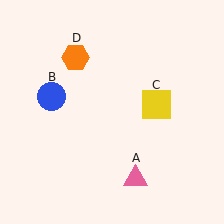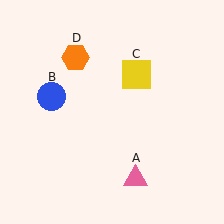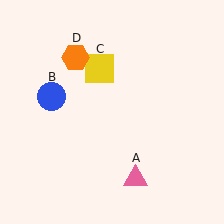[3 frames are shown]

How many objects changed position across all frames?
1 object changed position: yellow square (object C).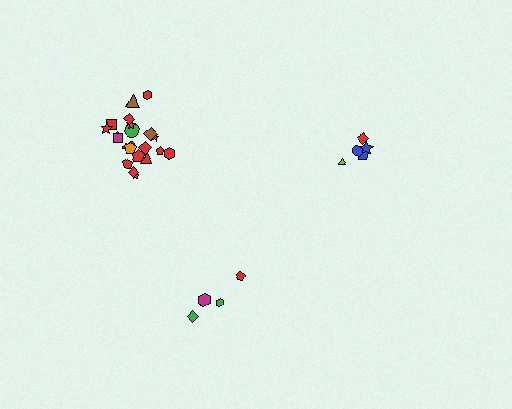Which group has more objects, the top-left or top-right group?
The top-left group.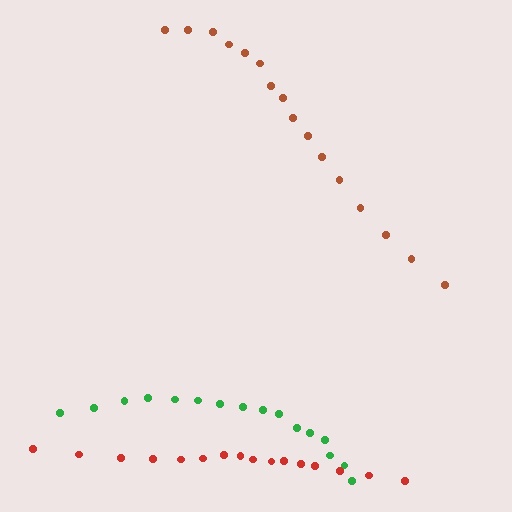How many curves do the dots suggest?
There are 3 distinct paths.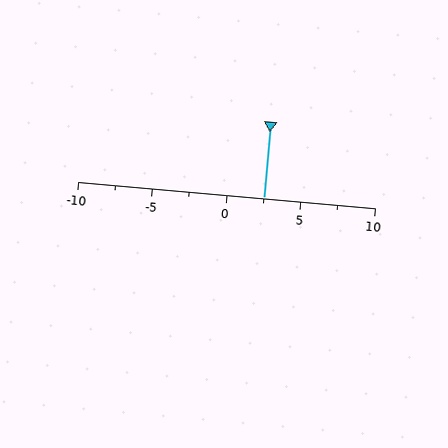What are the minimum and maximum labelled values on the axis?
The axis runs from -10 to 10.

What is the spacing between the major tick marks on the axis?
The major ticks are spaced 5 apart.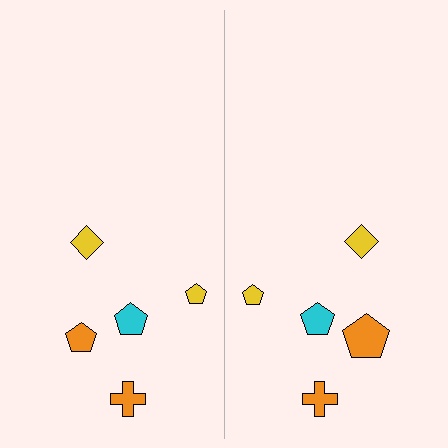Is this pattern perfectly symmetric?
No, the pattern is not perfectly symmetric. The orange pentagon on the right side has a different size than its mirror counterpart.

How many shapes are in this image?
There are 10 shapes in this image.